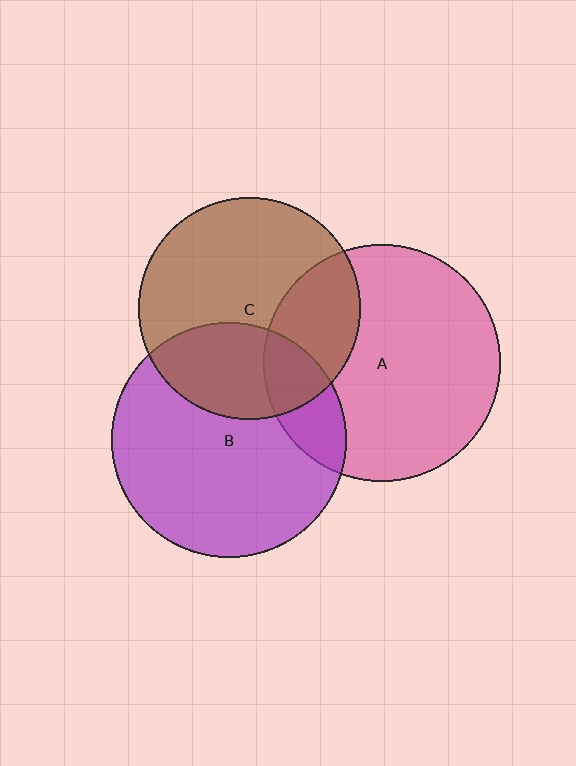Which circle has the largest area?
Circle A (pink).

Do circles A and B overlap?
Yes.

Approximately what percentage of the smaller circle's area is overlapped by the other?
Approximately 15%.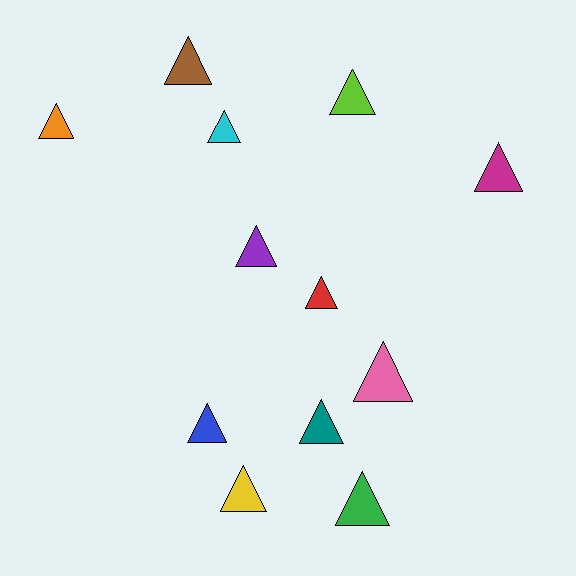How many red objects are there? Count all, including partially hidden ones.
There is 1 red object.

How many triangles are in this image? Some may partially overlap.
There are 12 triangles.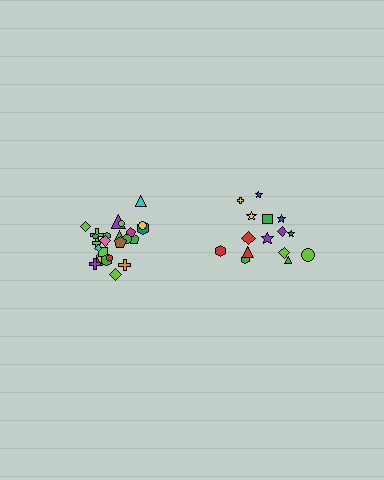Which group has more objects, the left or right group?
The left group.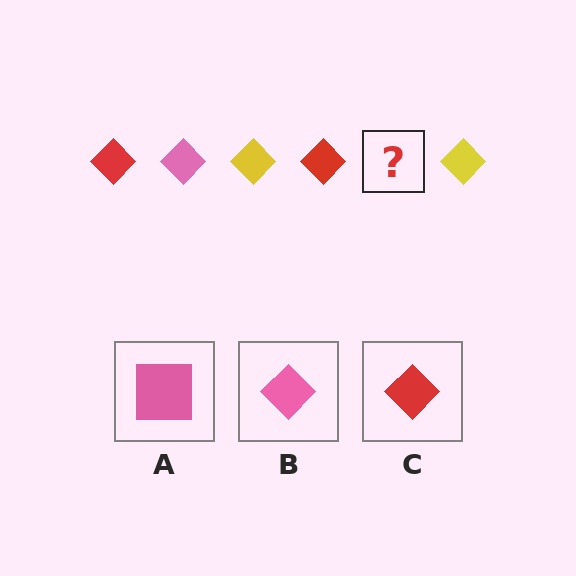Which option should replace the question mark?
Option B.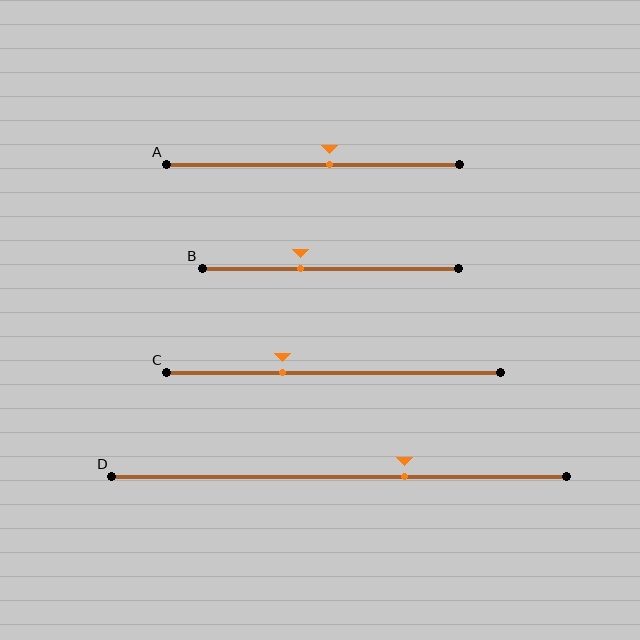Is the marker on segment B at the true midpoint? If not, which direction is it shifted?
No, the marker on segment B is shifted to the left by about 12% of the segment length.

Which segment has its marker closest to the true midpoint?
Segment A has its marker closest to the true midpoint.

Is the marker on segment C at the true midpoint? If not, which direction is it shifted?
No, the marker on segment C is shifted to the left by about 15% of the segment length.